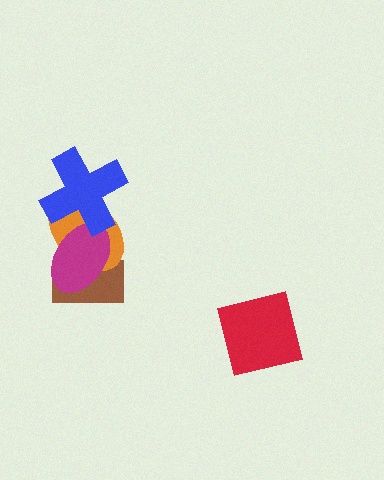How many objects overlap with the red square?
0 objects overlap with the red square.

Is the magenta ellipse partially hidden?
Yes, it is partially covered by another shape.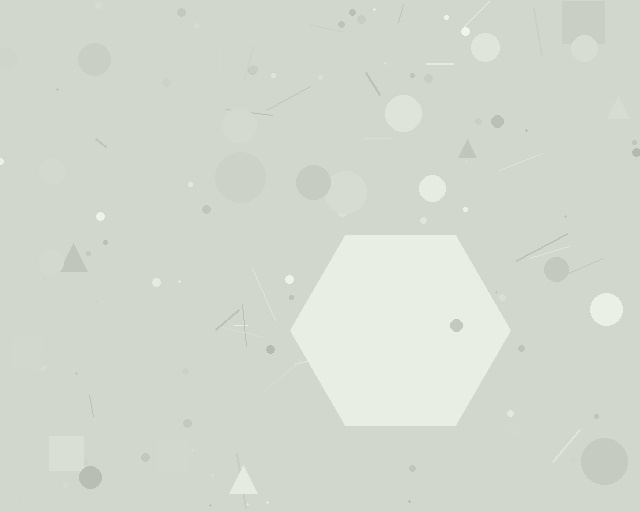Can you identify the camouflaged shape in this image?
The camouflaged shape is a hexagon.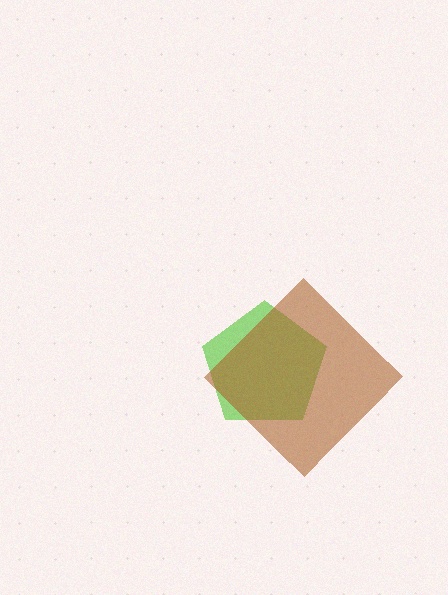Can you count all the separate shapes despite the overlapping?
Yes, there are 2 separate shapes.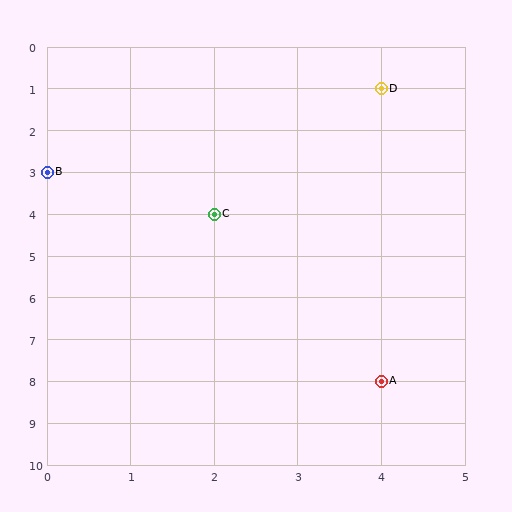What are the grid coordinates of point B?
Point B is at grid coordinates (0, 3).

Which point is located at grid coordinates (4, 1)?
Point D is at (4, 1).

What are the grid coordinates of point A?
Point A is at grid coordinates (4, 8).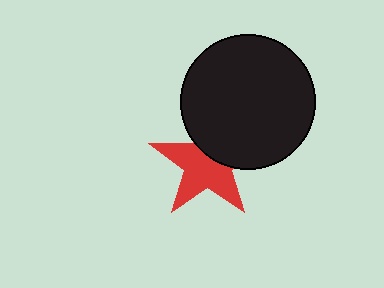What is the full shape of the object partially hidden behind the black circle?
The partially hidden object is a red star.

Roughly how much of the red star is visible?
About half of it is visible (roughly 62%).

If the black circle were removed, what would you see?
You would see the complete red star.